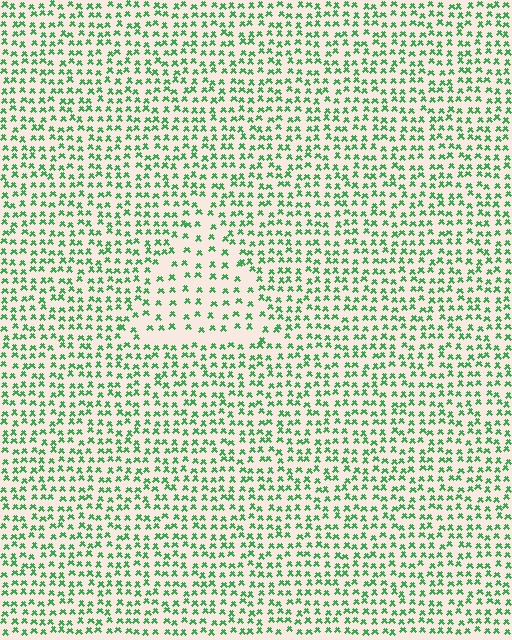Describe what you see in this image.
The image contains small green elements arranged at two different densities. A triangle-shaped region is visible where the elements are less densely packed than the surrounding area.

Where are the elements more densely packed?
The elements are more densely packed outside the triangle boundary.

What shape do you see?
I see a triangle.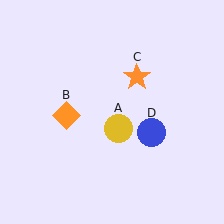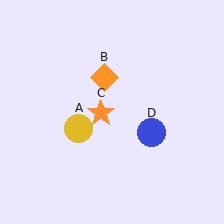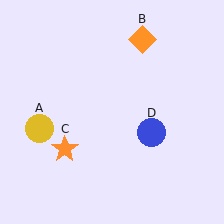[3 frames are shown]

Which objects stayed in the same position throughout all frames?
Blue circle (object D) remained stationary.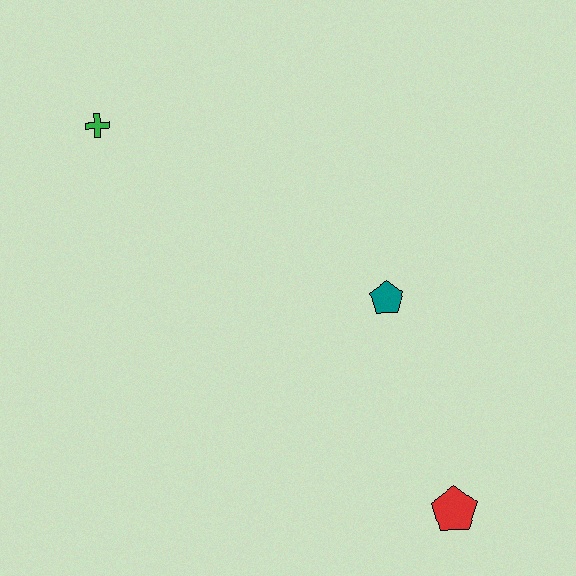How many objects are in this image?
There are 3 objects.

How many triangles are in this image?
There are no triangles.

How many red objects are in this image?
There is 1 red object.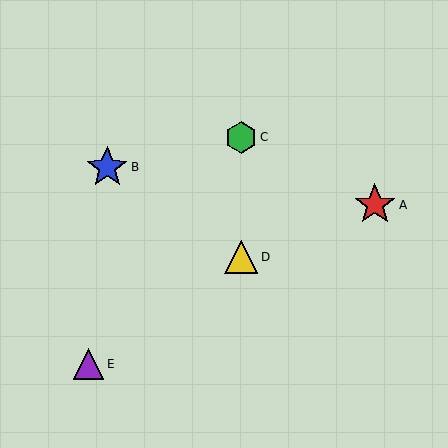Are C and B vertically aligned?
No, C is at x≈241 and B is at x≈107.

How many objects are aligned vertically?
2 objects (C, D) are aligned vertically.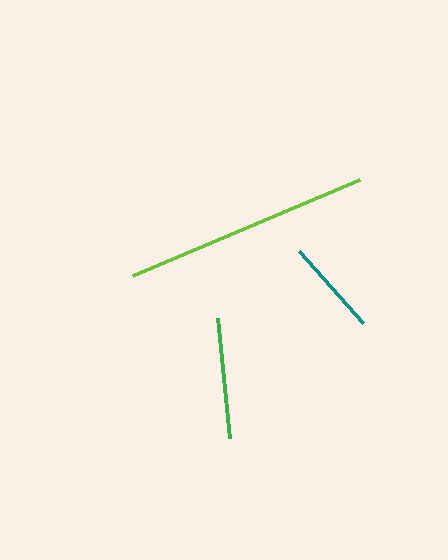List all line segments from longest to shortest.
From longest to shortest: lime, green, teal.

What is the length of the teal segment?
The teal segment is approximately 97 pixels long.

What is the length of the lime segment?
The lime segment is approximately 246 pixels long.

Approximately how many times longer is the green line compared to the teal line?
The green line is approximately 1.2 times the length of the teal line.